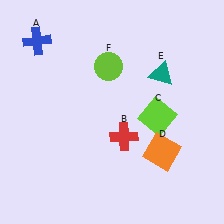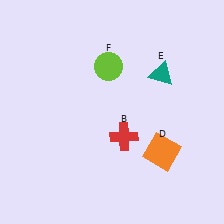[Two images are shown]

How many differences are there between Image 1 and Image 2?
There are 2 differences between the two images.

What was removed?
The lime square (C), the blue cross (A) were removed in Image 2.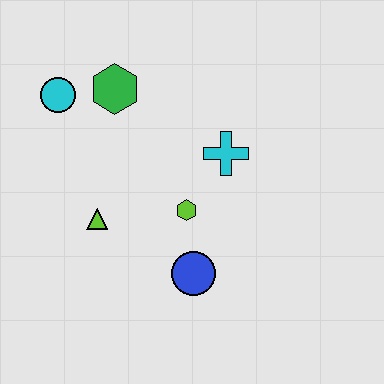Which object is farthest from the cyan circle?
The blue circle is farthest from the cyan circle.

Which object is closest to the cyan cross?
The lime hexagon is closest to the cyan cross.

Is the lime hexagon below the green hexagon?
Yes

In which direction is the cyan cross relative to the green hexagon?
The cyan cross is to the right of the green hexagon.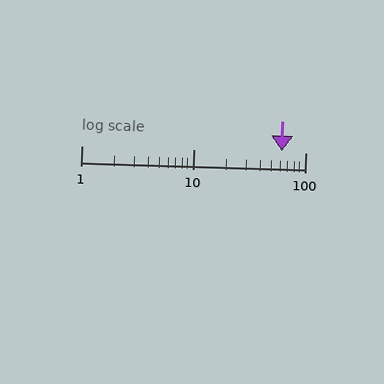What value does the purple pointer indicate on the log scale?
The pointer indicates approximately 62.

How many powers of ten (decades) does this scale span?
The scale spans 2 decades, from 1 to 100.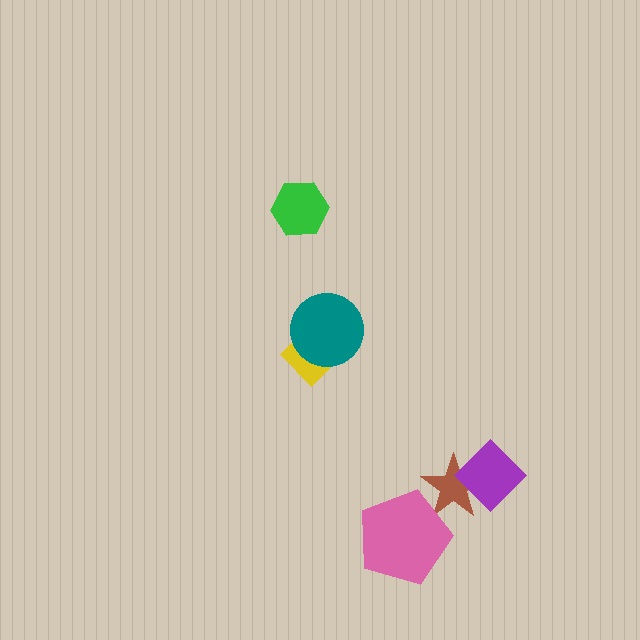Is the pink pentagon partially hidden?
No, no other shape covers it.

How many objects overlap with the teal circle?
1 object overlaps with the teal circle.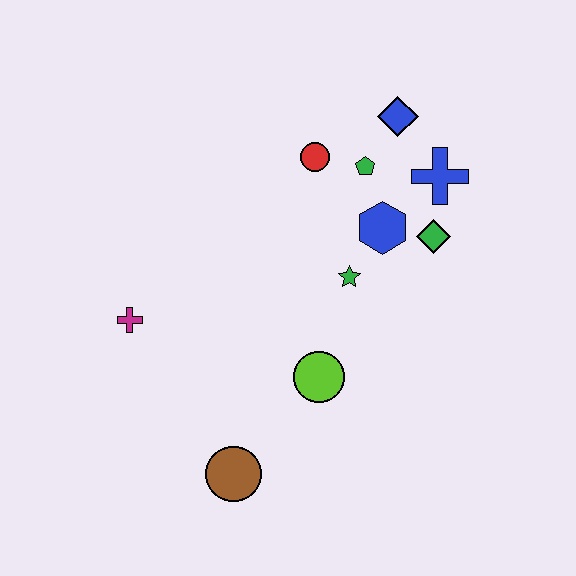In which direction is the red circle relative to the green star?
The red circle is above the green star.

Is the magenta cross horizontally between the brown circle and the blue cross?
No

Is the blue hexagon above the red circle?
No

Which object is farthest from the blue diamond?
The brown circle is farthest from the blue diamond.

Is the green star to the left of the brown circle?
No